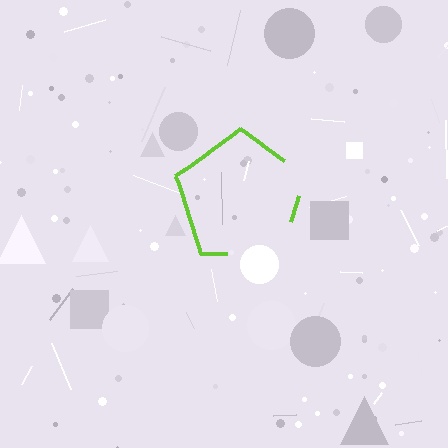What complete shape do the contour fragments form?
The contour fragments form a pentagon.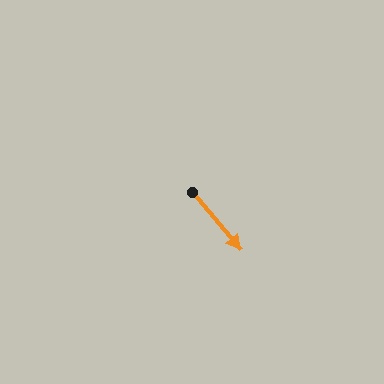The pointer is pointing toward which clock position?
Roughly 5 o'clock.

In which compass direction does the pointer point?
Southeast.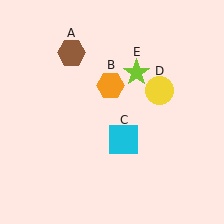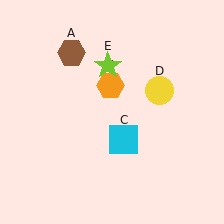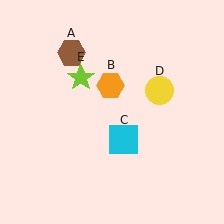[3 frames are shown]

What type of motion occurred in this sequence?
The lime star (object E) rotated counterclockwise around the center of the scene.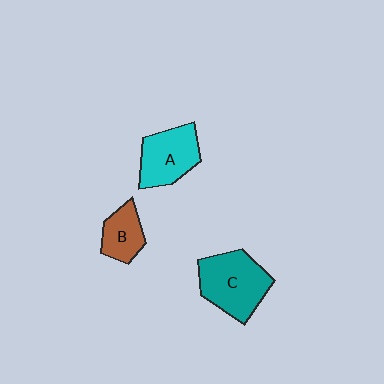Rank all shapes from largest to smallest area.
From largest to smallest: C (teal), A (cyan), B (brown).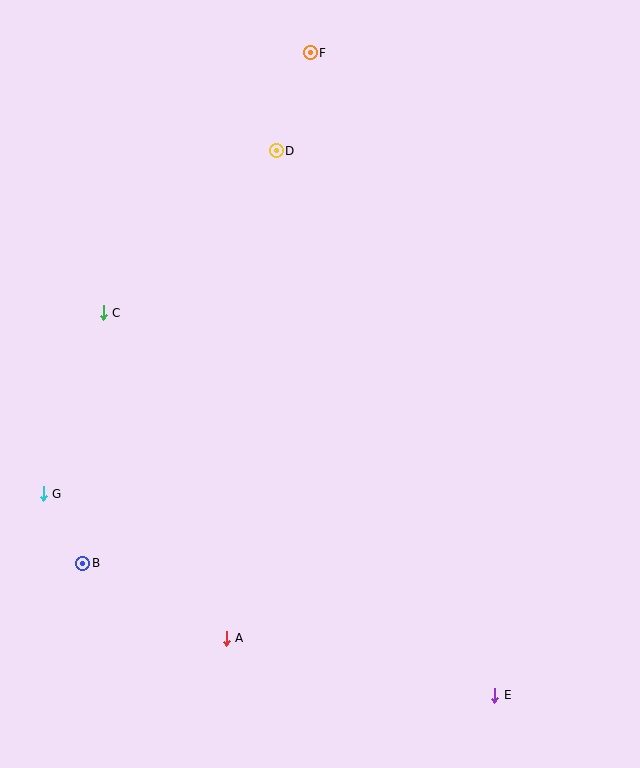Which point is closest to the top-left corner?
Point D is closest to the top-left corner.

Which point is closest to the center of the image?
Point C at (103, 313) is closest to the center.